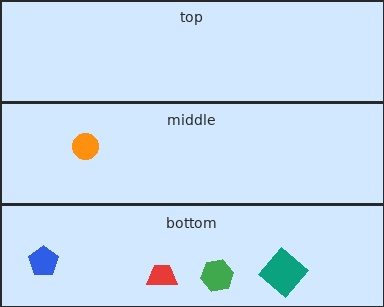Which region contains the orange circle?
The middle region.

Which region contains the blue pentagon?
The bottom region.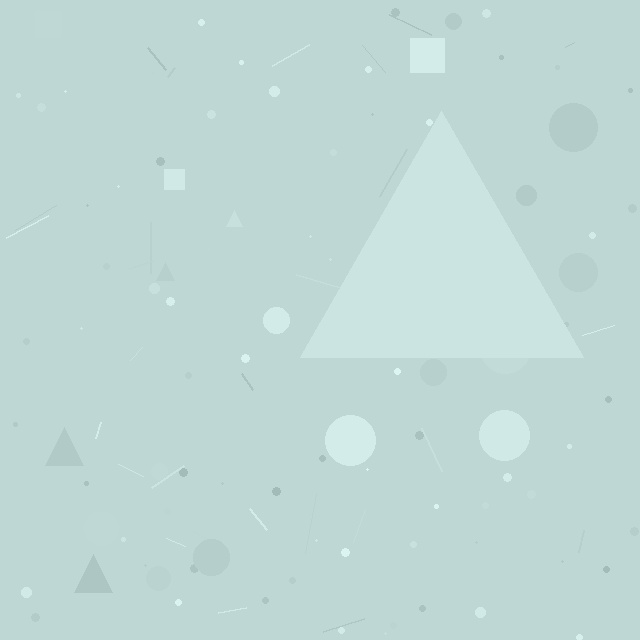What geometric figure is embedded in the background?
A triangle is embedded in the background.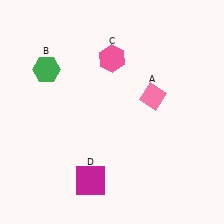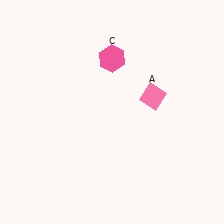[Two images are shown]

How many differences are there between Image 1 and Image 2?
There are 2 differences between the two images.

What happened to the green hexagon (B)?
The green hexagon (B) was removed in Image 2. It was in the top-left area of Image 1.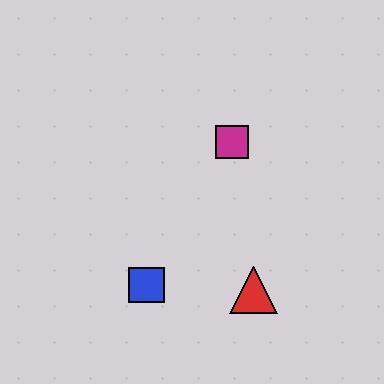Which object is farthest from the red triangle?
The magenta square is farthest from the red triangle.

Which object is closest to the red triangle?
The blue square is closest to the red triangle.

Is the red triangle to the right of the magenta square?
Yes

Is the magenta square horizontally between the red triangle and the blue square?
Yes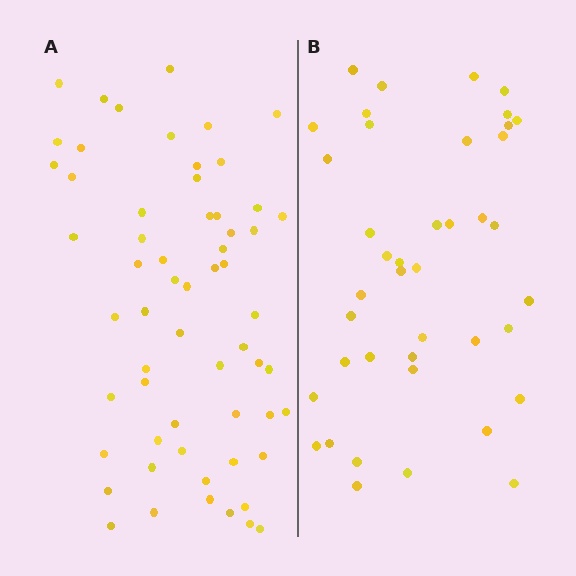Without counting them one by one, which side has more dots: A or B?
Region A (the left region) has more dots.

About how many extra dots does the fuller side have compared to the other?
Region A has approximately 20 more dots than region B.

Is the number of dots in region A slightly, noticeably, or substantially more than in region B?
Region A has substantially more. The ratio is roughly 1.5 to 1.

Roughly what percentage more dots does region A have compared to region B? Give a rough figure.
About 45% more.